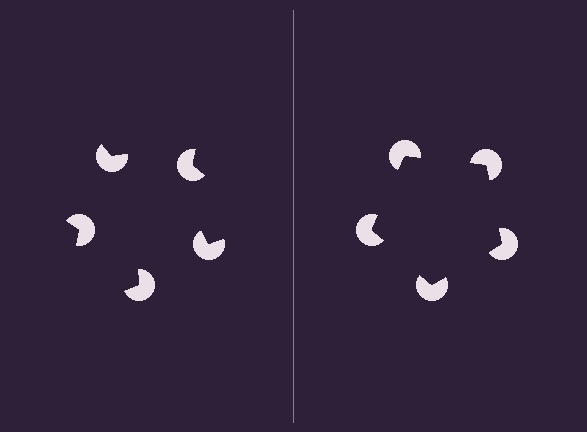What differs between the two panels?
The pac-man discs are positioned identically on both sides; only the wedge orientations differ. On the right they align to a pentagon; on the left they are misaligned.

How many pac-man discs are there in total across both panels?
10 — 5 on each side.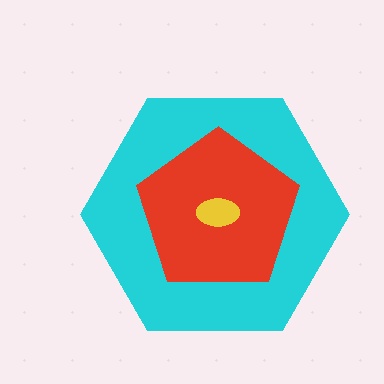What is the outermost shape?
The cyan hexagon.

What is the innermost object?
The yellow ellipse.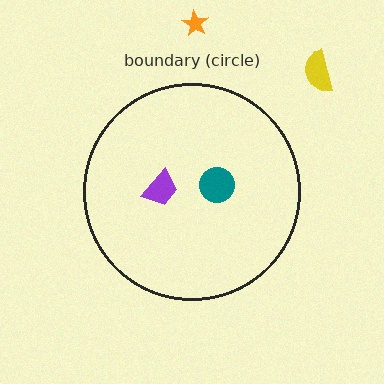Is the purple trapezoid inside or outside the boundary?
Inside.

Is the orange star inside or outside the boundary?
Outside.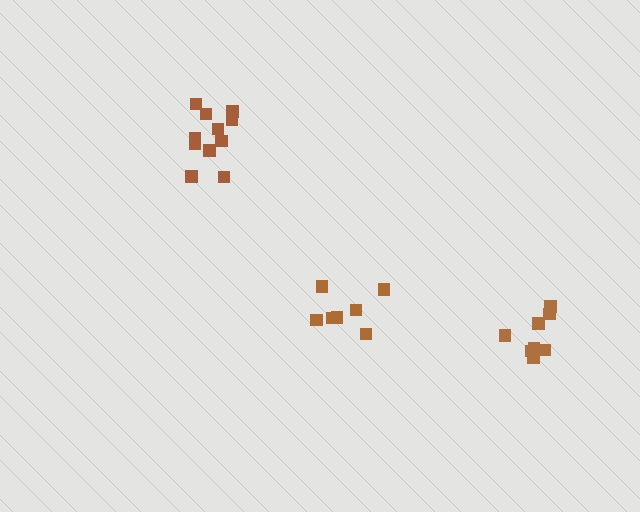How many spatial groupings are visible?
There are 3 spatial groupings.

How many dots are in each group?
Group 1: 8 dots, Group 2: 11 dots, Group 3: 7 dots (26 total).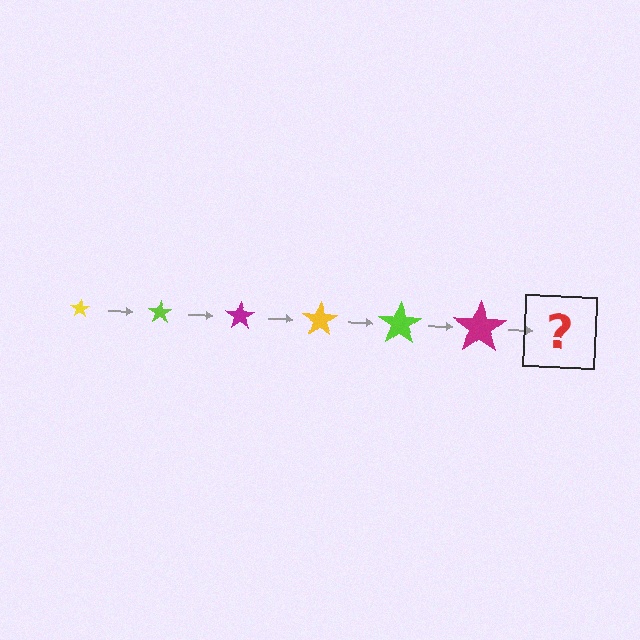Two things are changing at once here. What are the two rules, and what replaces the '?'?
The two rules are that the star grows larger each step and the color cycles through yellow, lime, and magenta. The '?' should be a yellow star, larger than the previous one.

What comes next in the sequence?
The next element should be a yellow star, larger than the previous one.